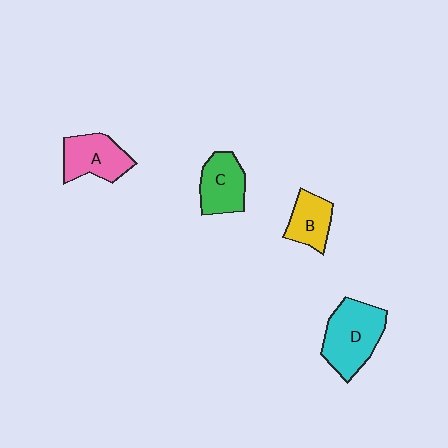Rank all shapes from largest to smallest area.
From largest to smallest: D (cyan), A (pink), C (green), B (yellow).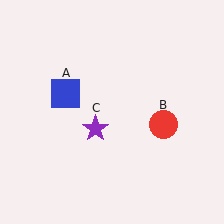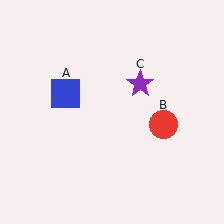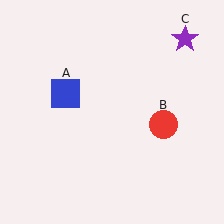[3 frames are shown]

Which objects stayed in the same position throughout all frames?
Blue square (object A) and red circle (object B) remained stationary.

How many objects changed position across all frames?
1 object changed position: purple star (object C).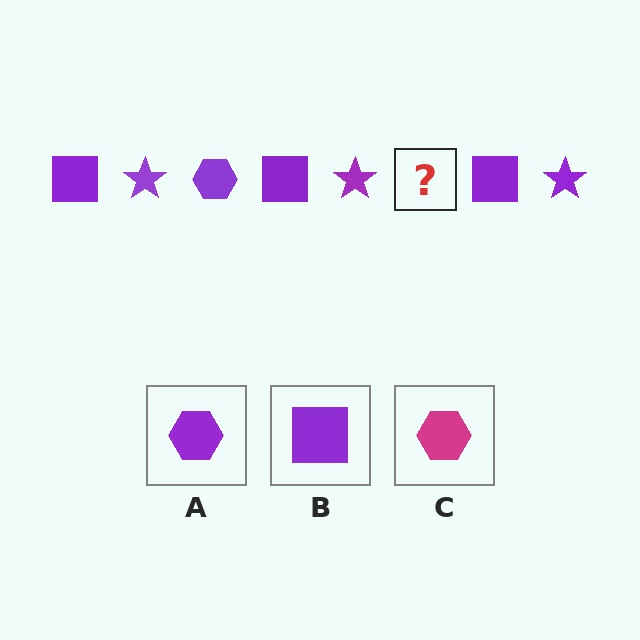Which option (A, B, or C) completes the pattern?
A.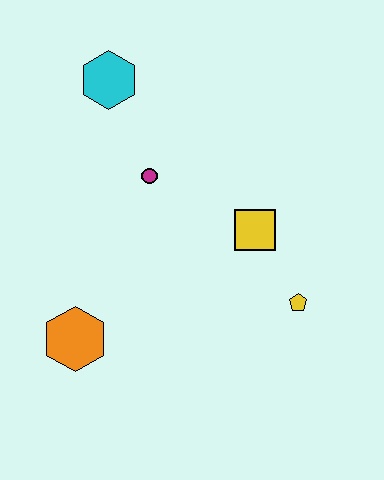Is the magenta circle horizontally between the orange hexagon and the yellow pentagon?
Yes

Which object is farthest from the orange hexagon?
The cyan hexagon is farthest from the orange hexagon.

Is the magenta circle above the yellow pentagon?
Yes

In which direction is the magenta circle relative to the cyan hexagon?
The magenta circle is below the cyan hexagon.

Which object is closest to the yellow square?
The yellow pentagon is closest to the yellow square.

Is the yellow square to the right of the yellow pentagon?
No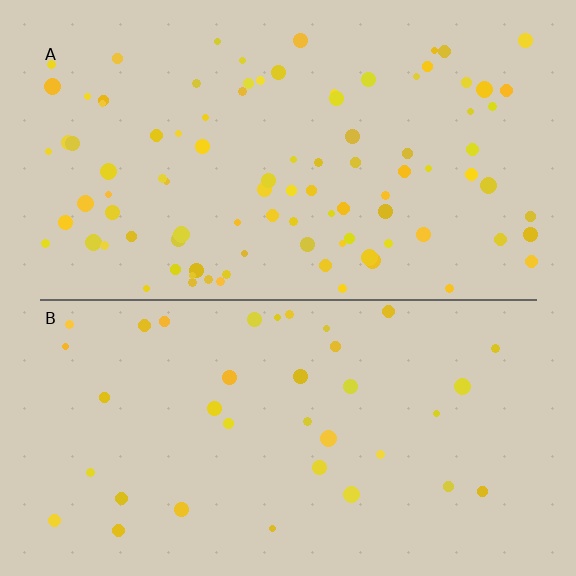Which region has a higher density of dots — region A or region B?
A (the top).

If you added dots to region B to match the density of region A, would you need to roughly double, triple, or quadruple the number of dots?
Approximately triple.